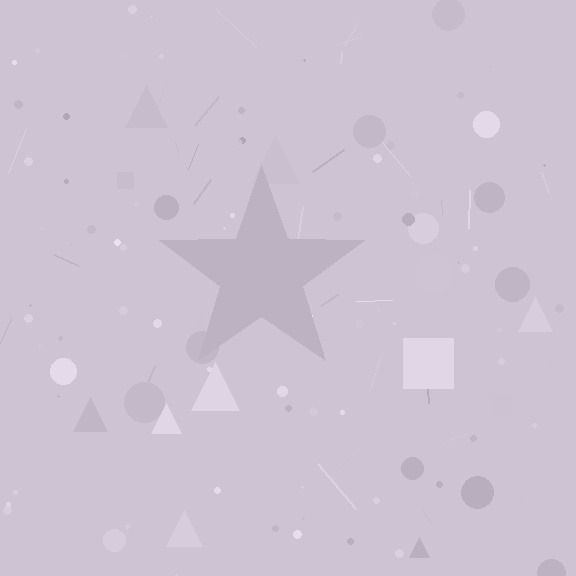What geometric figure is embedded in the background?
A star is embedded in the background.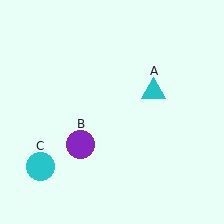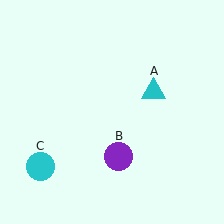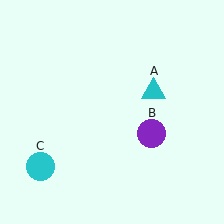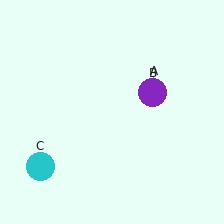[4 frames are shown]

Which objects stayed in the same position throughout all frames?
Cyan triangle (object A) and cyan circle (object C) remained stationary.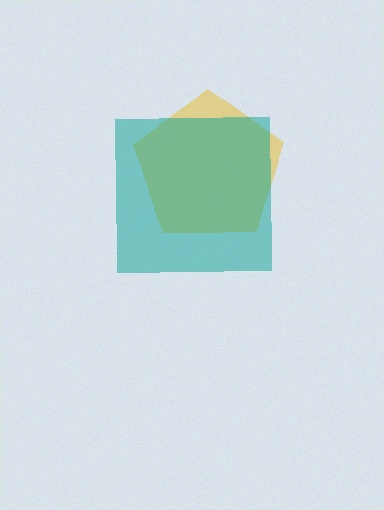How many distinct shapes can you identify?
There are 2 distinct shapes: a yellow pentagon, a teal square.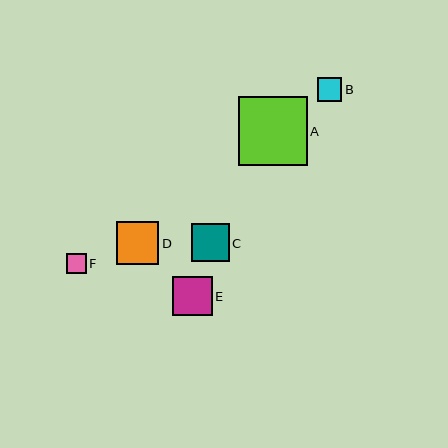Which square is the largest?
Square A is the largest with a size of approximately 69 pixels.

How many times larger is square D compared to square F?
Square D is approximately 2.1 times the size of square F.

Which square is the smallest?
Square F is the smallest with a size of approximately 20 pixels.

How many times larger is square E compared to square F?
Square E is approximately 2.0 times the size of square F.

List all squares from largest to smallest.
From largest to smallest: A, D, E, C, B, F.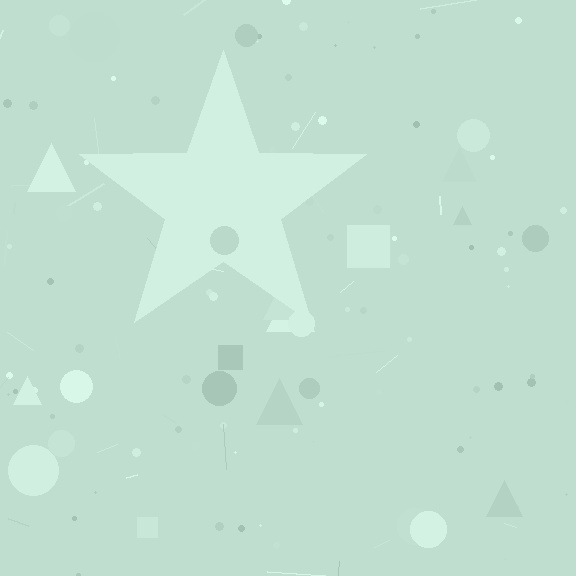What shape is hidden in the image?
A star is hidden in the image.